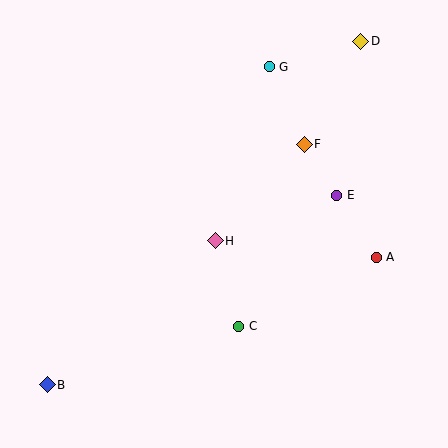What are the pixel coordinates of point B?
Point B is at (47, 385).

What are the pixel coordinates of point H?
Point H is at (215, 241).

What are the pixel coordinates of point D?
Point D is at (361, 41).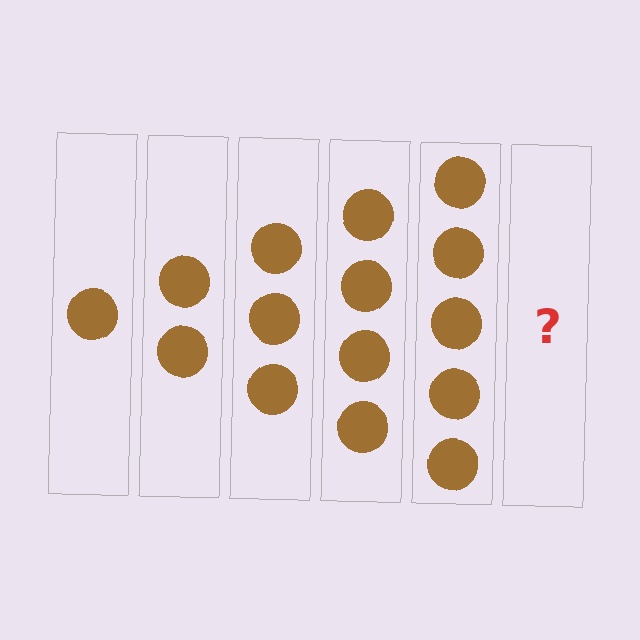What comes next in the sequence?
The next element should be 6 circles.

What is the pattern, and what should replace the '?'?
The pattern is that each step adds one more circle. The '?' should be 6 circles.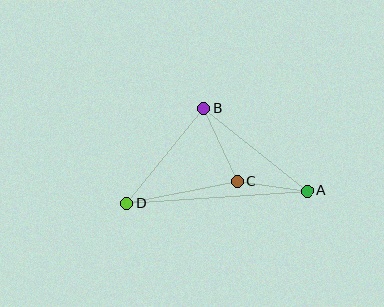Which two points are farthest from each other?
Points A and D are farthest from each other.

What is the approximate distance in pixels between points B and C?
The distance between B and C is approximately 80 pixels.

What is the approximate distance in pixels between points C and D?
The distance between C and D is approximately 112 pixels.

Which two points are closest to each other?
Points A and C are closest to each other.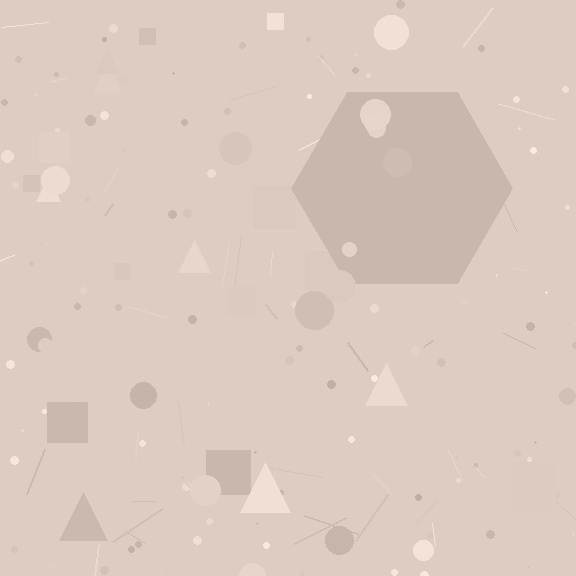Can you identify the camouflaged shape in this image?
The camouflaged shape is a hexagon.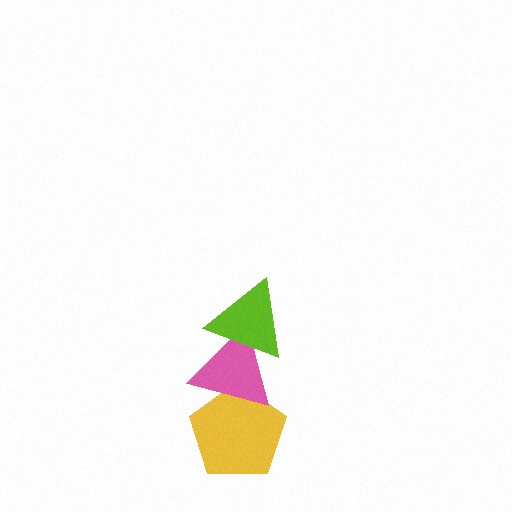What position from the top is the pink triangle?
The pink triangle is 2nd from the top.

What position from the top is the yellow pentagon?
The yellow pentagon is 3rd from the top.